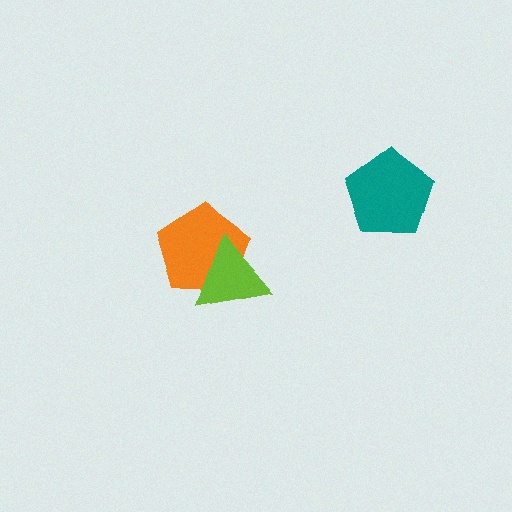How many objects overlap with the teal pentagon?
0 objects overlap with the teal pentagon.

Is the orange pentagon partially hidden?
Yes, it is partially covered by another shape.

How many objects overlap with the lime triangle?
1 object overlaps with the lime triangle.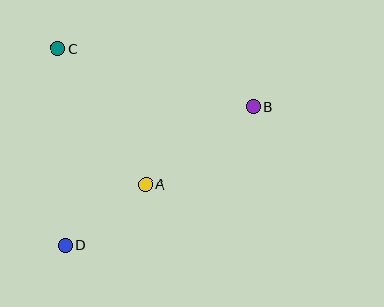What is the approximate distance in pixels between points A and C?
The distance between A and C is approximately 162 pixels.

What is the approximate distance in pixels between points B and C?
The distance between B and C is approximately 204 pixels.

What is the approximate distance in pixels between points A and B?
The distance between A and B is approximately 132 pixels.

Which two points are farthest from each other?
Points B and D are farthest from each other.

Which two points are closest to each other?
Points A and D are closest to each other.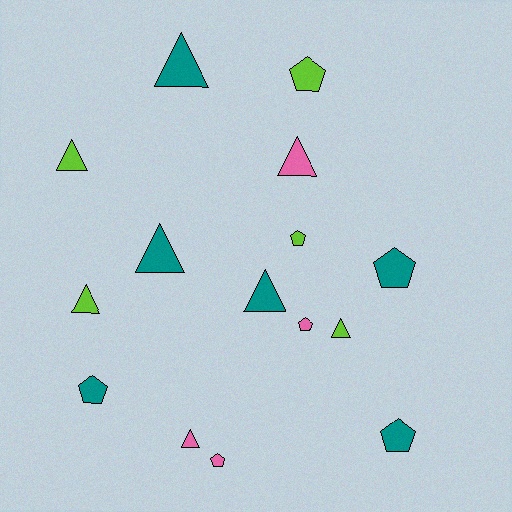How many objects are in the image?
There are 15 objects.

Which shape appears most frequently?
Triangle, with 8 objects.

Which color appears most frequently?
Teal, with 6 objects.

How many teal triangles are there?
There are 3 teal triangles.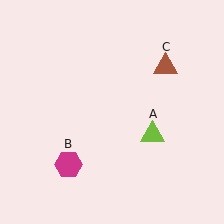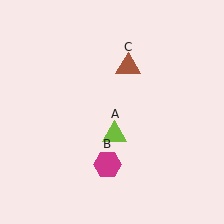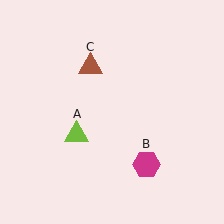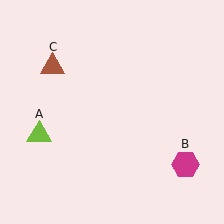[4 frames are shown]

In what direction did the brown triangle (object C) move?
The brown triangle (object C) moved left.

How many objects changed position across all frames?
3 objects changed position: lime triangle (object A), magenta hexagon (object B), brown triangle (object C).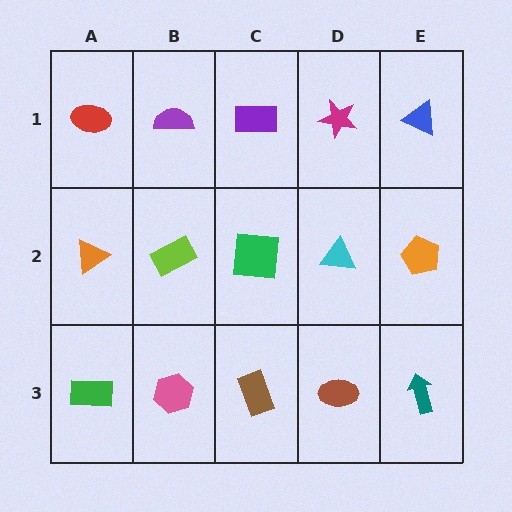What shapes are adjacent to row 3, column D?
A cyan triangle (row 2, column D), a brown rectangle (row 3, column C), a teal arrow (row 3, column E).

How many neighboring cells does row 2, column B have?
4.